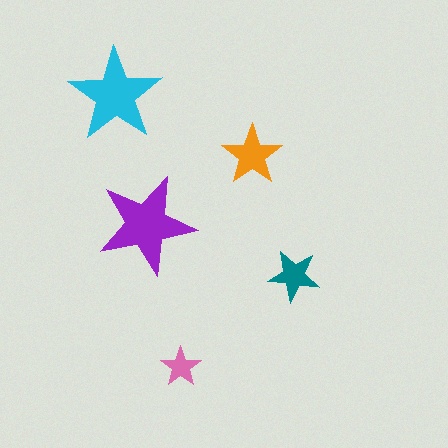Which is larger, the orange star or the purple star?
The purple one.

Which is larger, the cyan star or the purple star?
The purple one.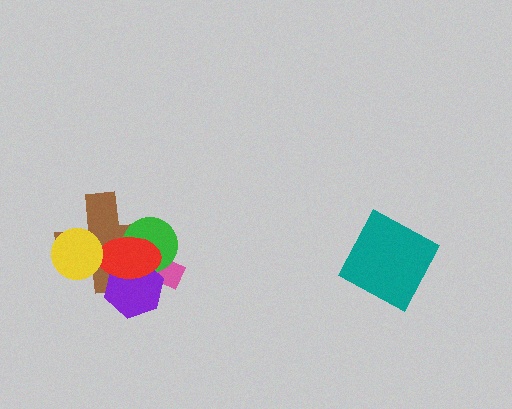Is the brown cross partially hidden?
Yes, it is partially covered by another shape.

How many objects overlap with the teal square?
0 objects overlap with the teal square.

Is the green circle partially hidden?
Yes, it is partially covered by another shape.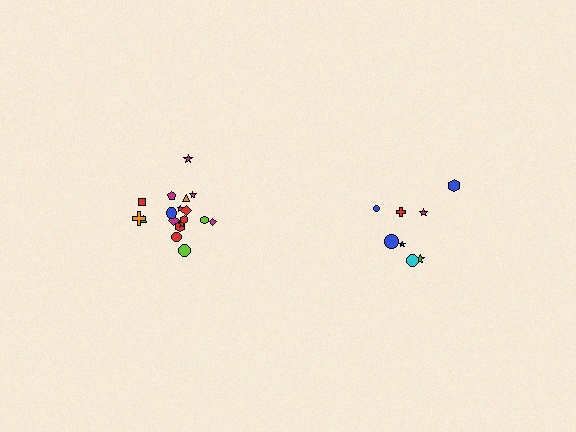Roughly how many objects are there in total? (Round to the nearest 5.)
Roughly 25 objects in total.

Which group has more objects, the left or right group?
The left group.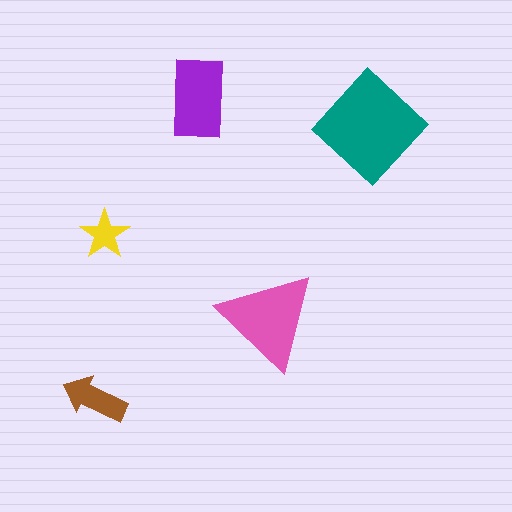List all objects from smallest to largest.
The yellow star, the brown arrow, the purple rectangle, the pink triangle, the teal diamond.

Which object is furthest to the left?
The brown arrow is leftmost.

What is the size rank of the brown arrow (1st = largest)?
4th.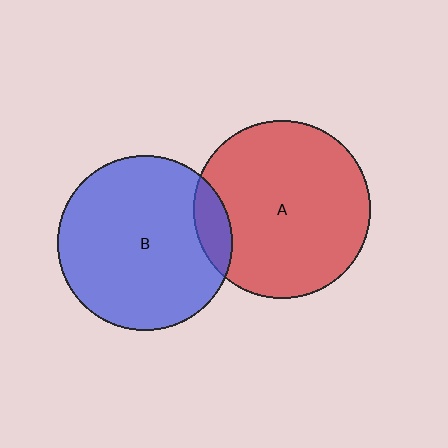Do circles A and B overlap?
Yes.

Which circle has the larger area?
Circle A (red).